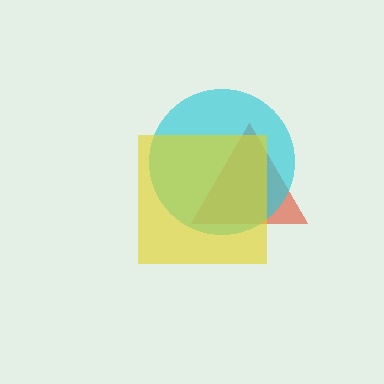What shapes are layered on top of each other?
The layered shapes are: a red triangle, a cyan circle, a yellow square.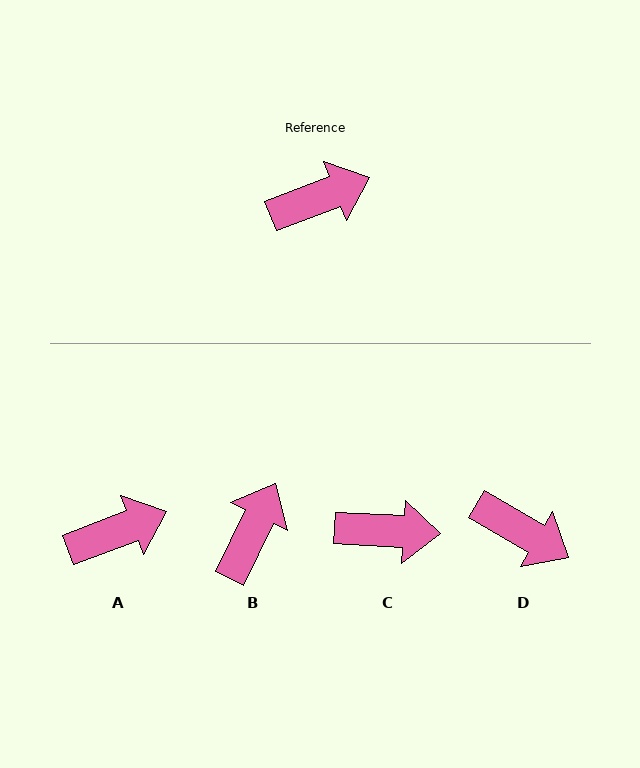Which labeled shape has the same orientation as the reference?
A.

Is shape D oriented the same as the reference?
No, it is off by about 51 degrees.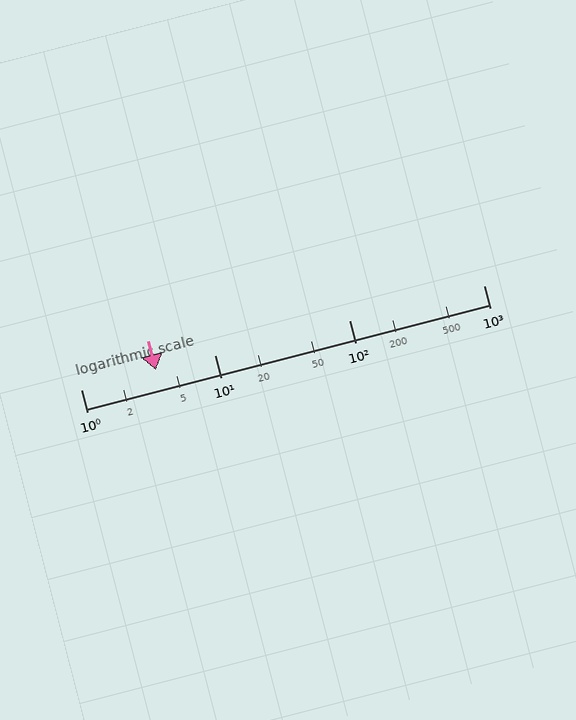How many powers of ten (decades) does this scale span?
The scale spans 3 decades, from 1 to 1000.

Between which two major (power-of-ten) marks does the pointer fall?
The pointer is between 1 and 10.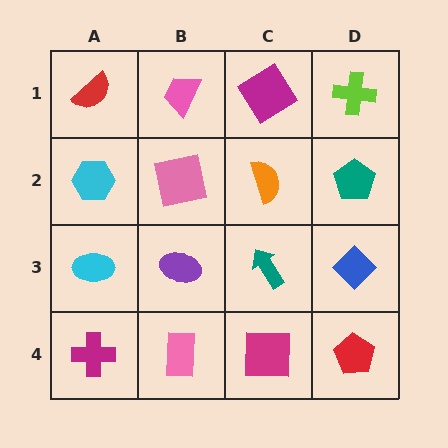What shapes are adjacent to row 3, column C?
An orange semicircle (row 2, column C), a magenta square (row 4, column C), a purple ellipse (row 3, column B), a blue diamond (row 3, column D).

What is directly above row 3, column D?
A teal pentagon.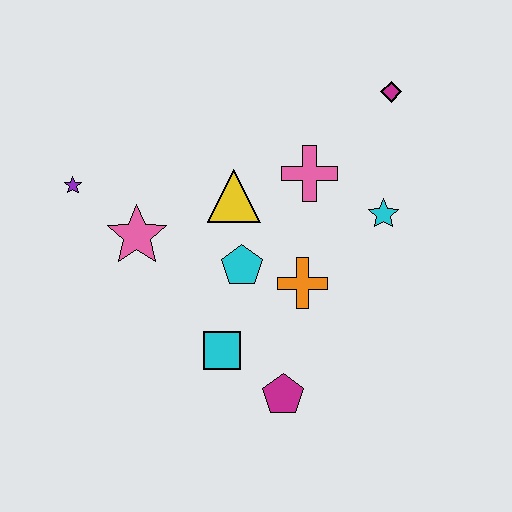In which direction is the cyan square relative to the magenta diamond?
The cyan square is below the magenta diamond.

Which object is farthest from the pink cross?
The purple star is farthest from the pink cross.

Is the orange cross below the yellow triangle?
Yes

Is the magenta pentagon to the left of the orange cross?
Yes